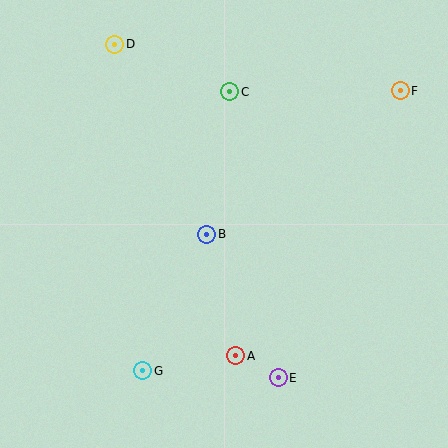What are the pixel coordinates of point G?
Point G is at (143, 371).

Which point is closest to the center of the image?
Point B at (207, 234) is closest to the center.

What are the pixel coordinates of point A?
Point A is at (236, 356).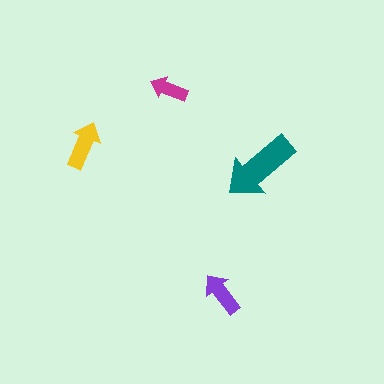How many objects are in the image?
There are 4 objects in the image.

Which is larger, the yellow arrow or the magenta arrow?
The yellow one.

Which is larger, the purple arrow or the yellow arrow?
The yellow one.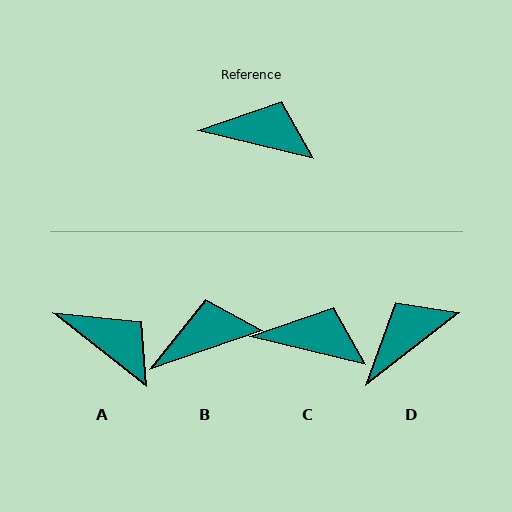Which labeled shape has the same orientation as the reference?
C.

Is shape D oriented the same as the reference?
No, it is off by about 52 degrees.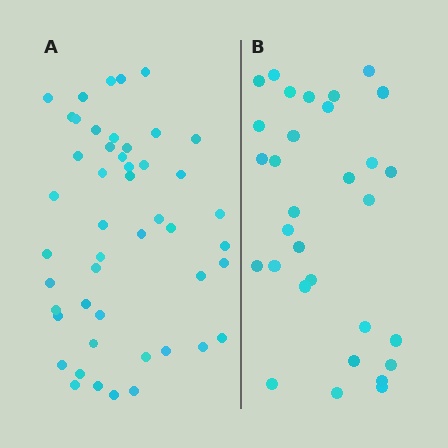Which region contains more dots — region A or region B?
Region A (the left region) has more dots.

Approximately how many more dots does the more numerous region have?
Region A has approximately 15 more dots than region B.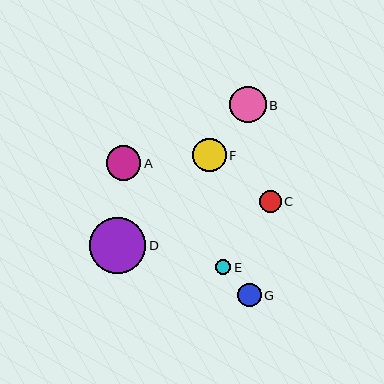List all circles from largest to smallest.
From largest to smallest: D, B, A, F, G, C, E.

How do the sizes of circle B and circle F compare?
Circle B and circle F are approximately the same size.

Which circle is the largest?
Circle D is the largest with a size of approximately 56 pixels.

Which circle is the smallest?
Circle E is the smallest with a size of approximately 15 pixels.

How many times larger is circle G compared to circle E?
Circle G is approximately 1.6 times the size of circle E.